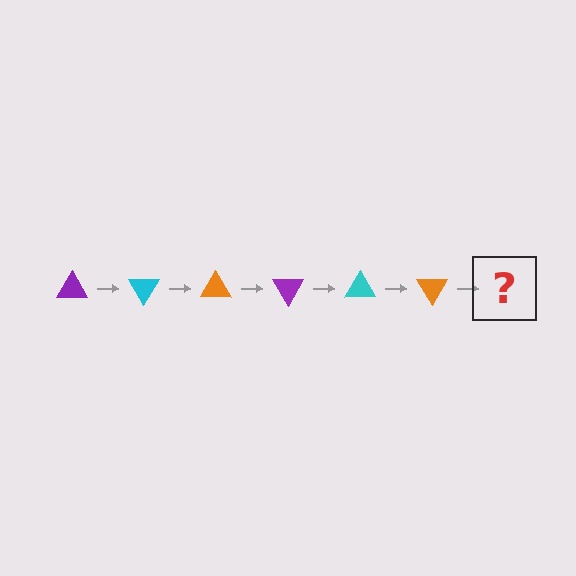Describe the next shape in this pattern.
It should be a purple triangle, rotated 360 degrees from the start.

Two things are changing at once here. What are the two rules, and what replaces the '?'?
The two rules are that it rotates 60 degrees each step and the color cycles through purple, cyan, and orange. The '?' should be a purple triangle, rotated 360 degrees from the start.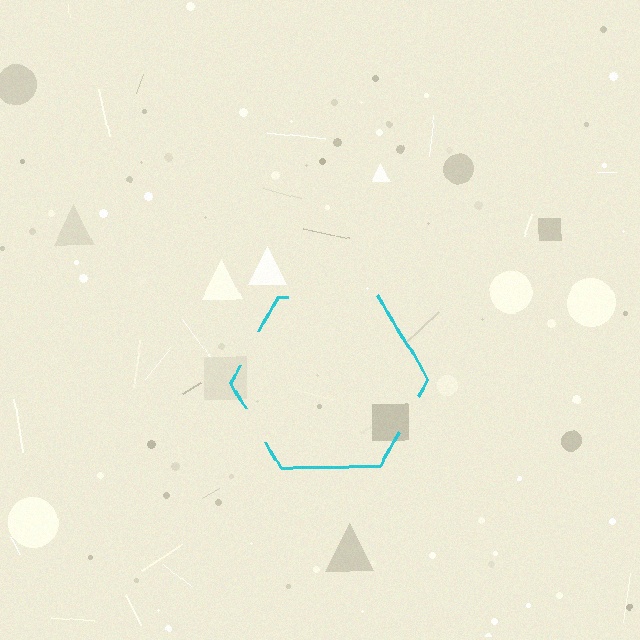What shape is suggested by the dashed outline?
The dashed outline suggests a hexagon.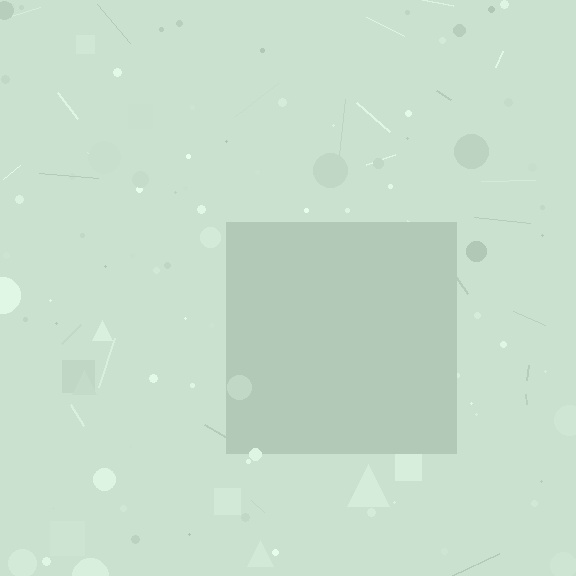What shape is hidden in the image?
A square is hidden in the image.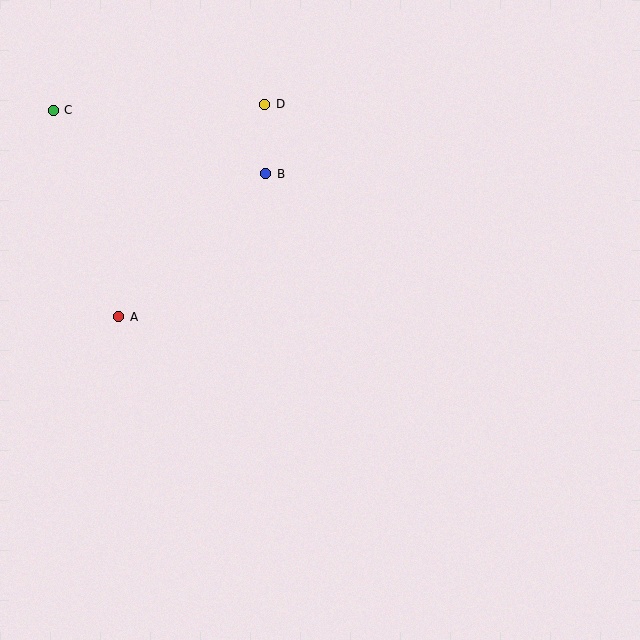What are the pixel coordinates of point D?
Point D is at (265, 104).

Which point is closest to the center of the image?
Point B at (266, 174) is closest to the center.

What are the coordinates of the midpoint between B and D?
The midpoint between B and D is at (265, 139).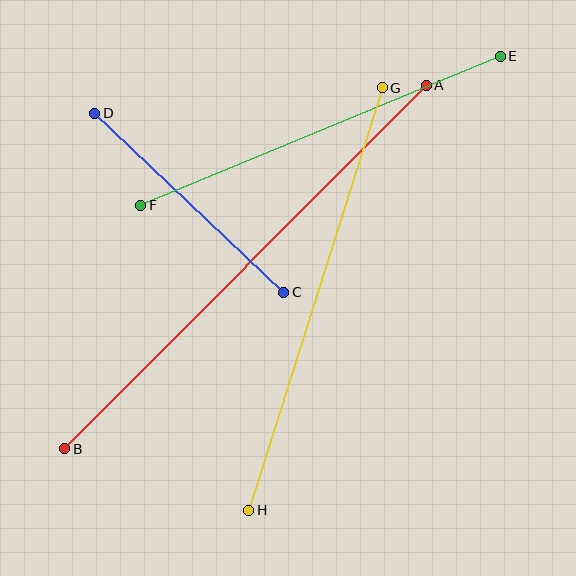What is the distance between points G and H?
The distance is approximately 443 pixels.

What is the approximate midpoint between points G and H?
The midpoint is at approximately (315, 299) pixels.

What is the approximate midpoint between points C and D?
The midpoint is at approximately (189, 203) pixels.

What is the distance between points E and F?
The distance is approximately 389 pixels.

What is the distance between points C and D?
The distance is approximately 260 pixels.